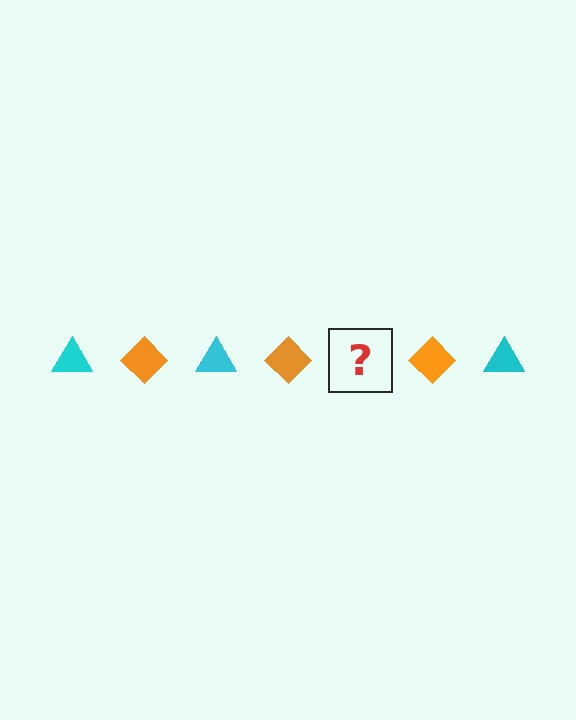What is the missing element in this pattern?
The missing element is a cyan triangle.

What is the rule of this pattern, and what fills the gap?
The rule is that the pattern alternates between cyan triangle and orange diamond. The gap should be filled with a cyan triangle.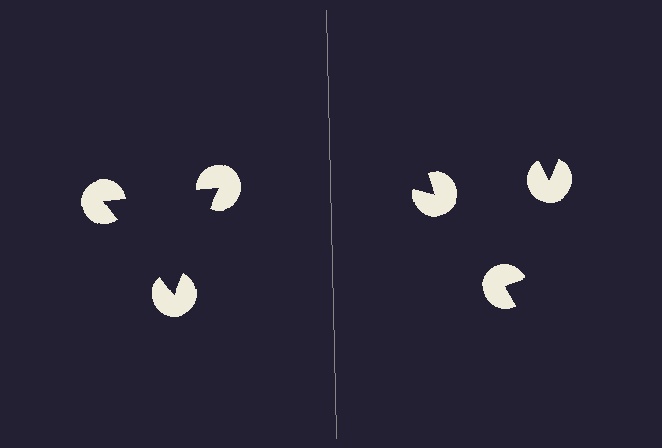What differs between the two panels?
The pac-man discs are positioned identically on both sides; only the wedge orientations differ. On the left they align to a triangle; on the right they are misaligned.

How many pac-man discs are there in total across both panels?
6 — 3 on each side.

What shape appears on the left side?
An illusory triangle.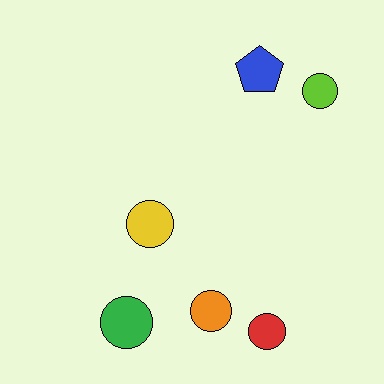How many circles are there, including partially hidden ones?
There are 5 circles.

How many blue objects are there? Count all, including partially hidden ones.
There is 1 blue object.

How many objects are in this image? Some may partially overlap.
There are 6 objects.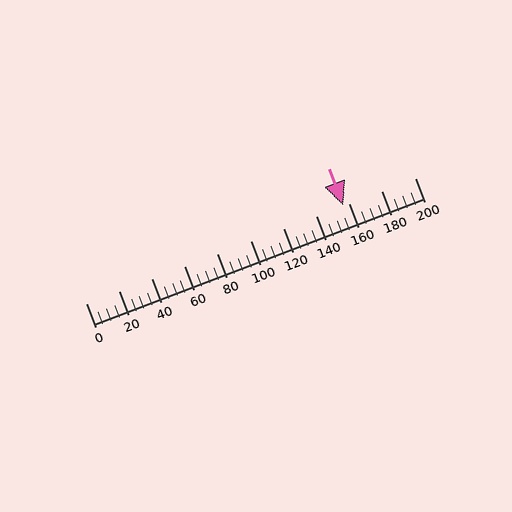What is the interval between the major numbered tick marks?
The major tick marks are spaced 20 units apart.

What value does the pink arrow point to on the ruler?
The pink arrow points to approximately 157.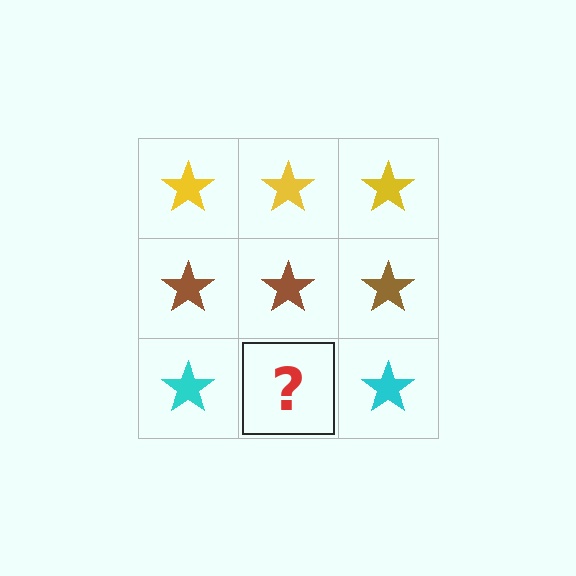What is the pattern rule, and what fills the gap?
The rule is that each row has a consistent color. The gap should be filled with a cyan star.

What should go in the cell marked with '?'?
The missing cell should contain a cyan star.